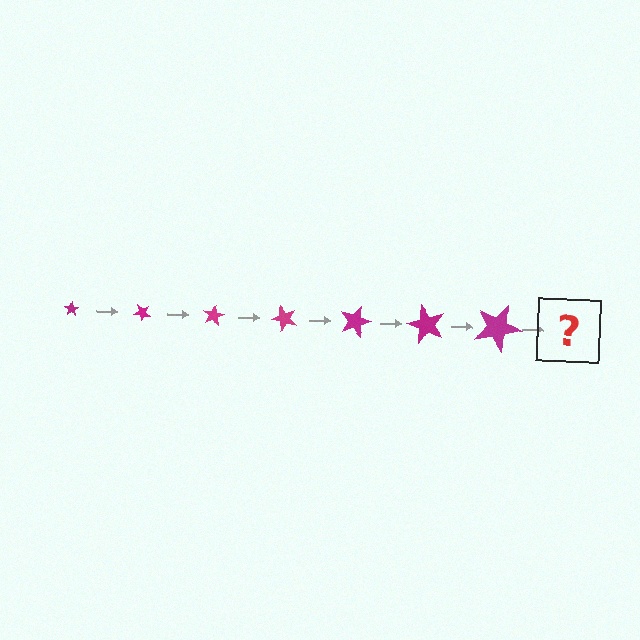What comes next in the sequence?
The next element should be a star, larger than the previous one and rotated 280 degrees from the start.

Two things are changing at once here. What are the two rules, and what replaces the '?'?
The two rules are that the star grows larger each step and it rotates 40 degrees each step. The '?' should be a star, larger than the previous one and rotated 280 degrees from the start.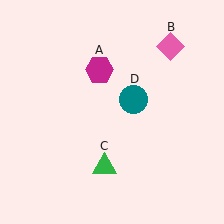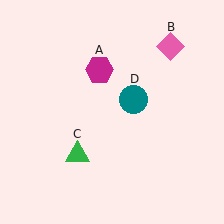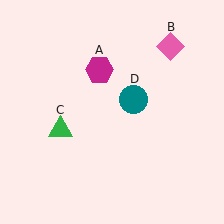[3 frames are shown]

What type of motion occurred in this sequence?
The green triangle (object C) rotated clockwise around the center of the scene.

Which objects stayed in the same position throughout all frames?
Magenta hexagon (object A) and pink diamond (object B) and teal circle (object D) remained stationary.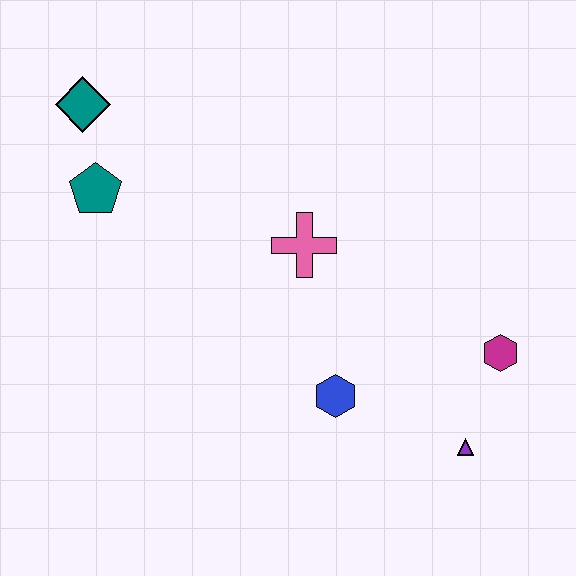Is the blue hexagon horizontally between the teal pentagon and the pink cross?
No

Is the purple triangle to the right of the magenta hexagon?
No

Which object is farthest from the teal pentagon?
The purple triangle is farthest from the teal pentagon.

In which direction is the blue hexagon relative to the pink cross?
The blue hexagon is below the pink cross.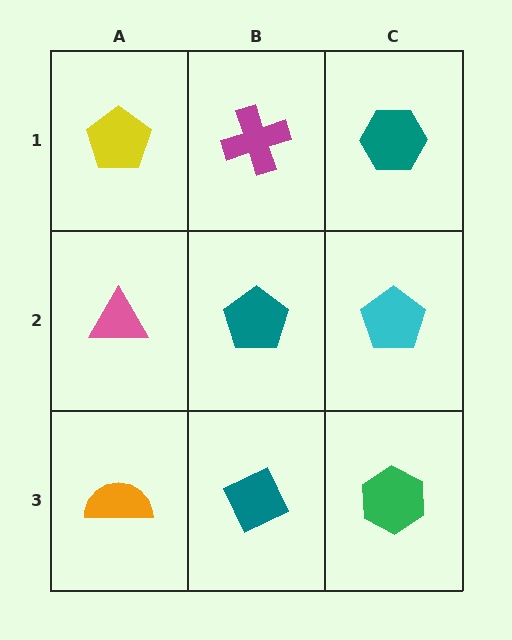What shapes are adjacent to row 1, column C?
A cyan pentagon (row 2, column C), a magenta cross (row 1, column B).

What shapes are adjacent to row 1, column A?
A pink triangle (row 2, column A), a magenta cross (row 1, column B).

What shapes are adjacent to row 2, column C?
A teal hexagon (row 1, column C), a green hexagon (row 3, column C), a teal pentagon (row 2, column B).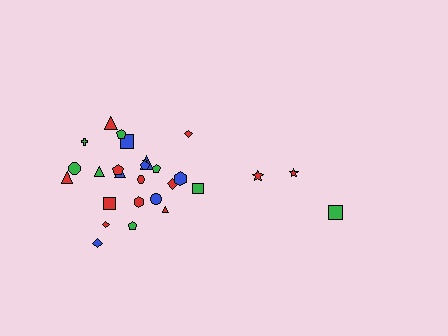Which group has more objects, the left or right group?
The left group.